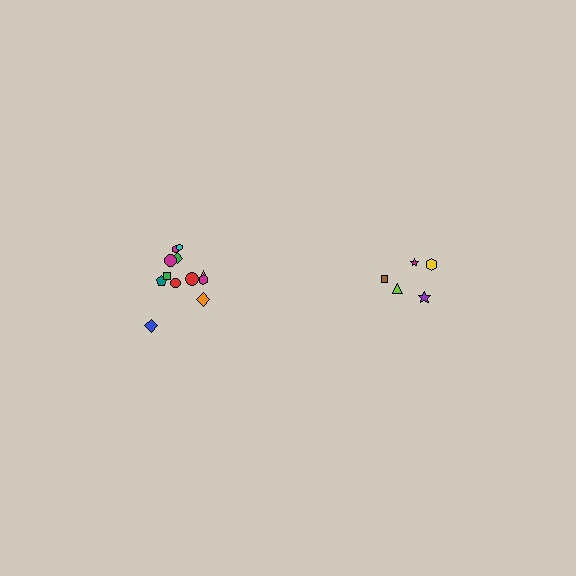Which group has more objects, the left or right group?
The left group.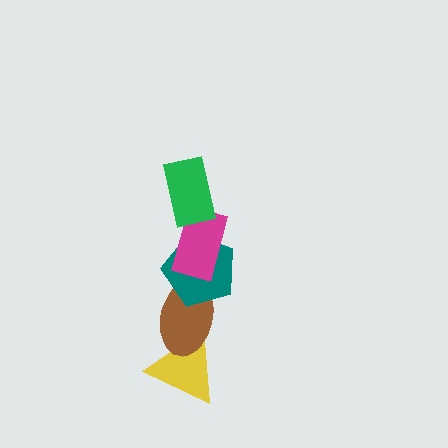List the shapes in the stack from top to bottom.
From top to bottom: the green rectangle, the magenta rectangle, the teal pentagon, the brown ellipse, the yellow triangle.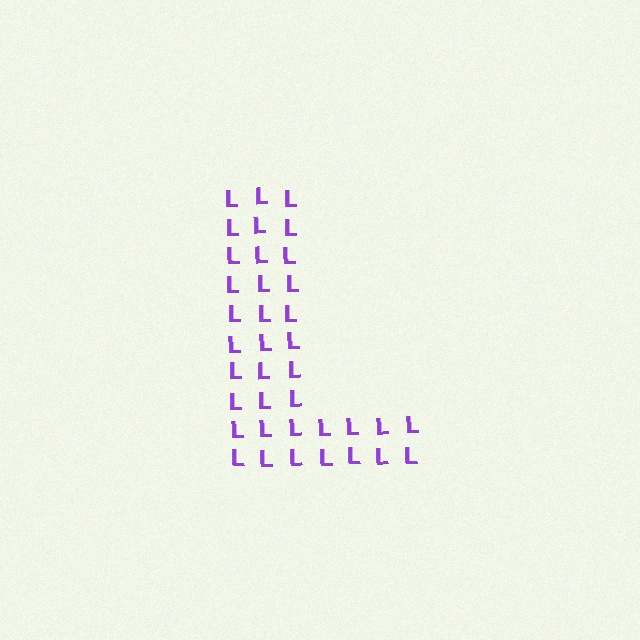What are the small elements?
The small elements are letter L's.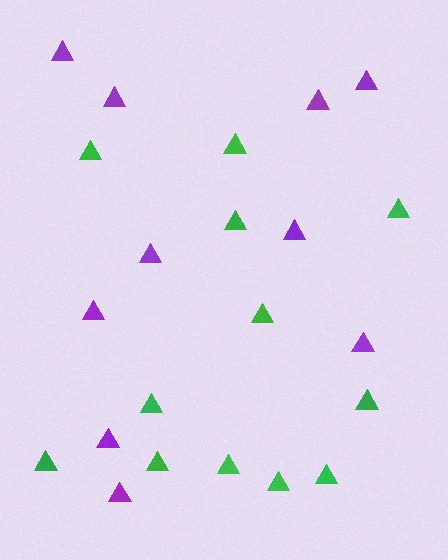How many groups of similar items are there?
There are 2 groups: one group of purple triangles (10) and one group of green triangles (12).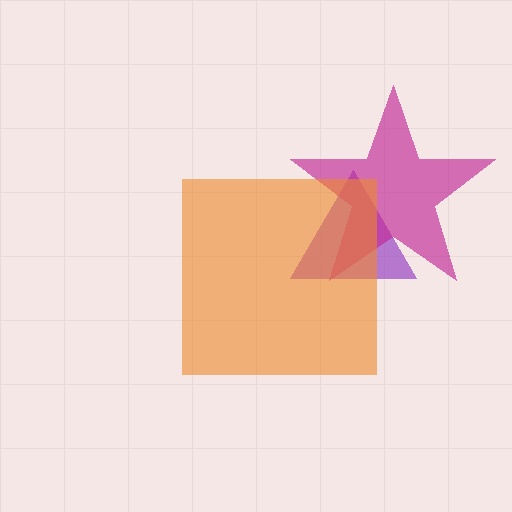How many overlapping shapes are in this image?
There are 3 overlapping shapes in the image.